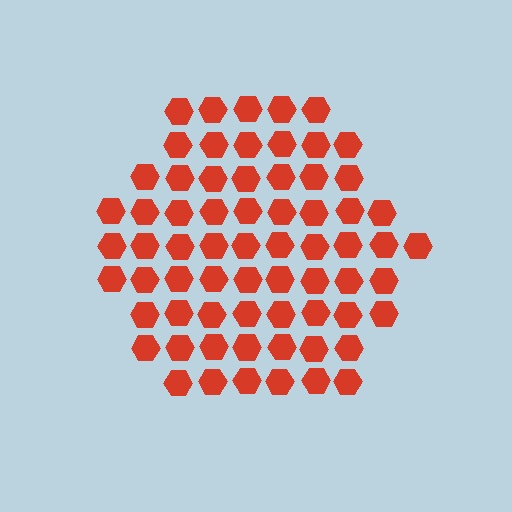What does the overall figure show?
The overall figure shows a hexagon.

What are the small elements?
The small elements are hexagons.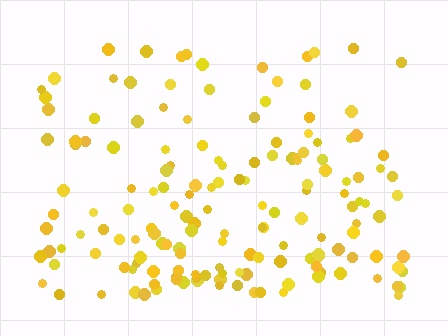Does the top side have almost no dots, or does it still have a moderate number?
Still a moderate number, just noticeably fewer than the bottom.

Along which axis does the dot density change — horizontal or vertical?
Vertical.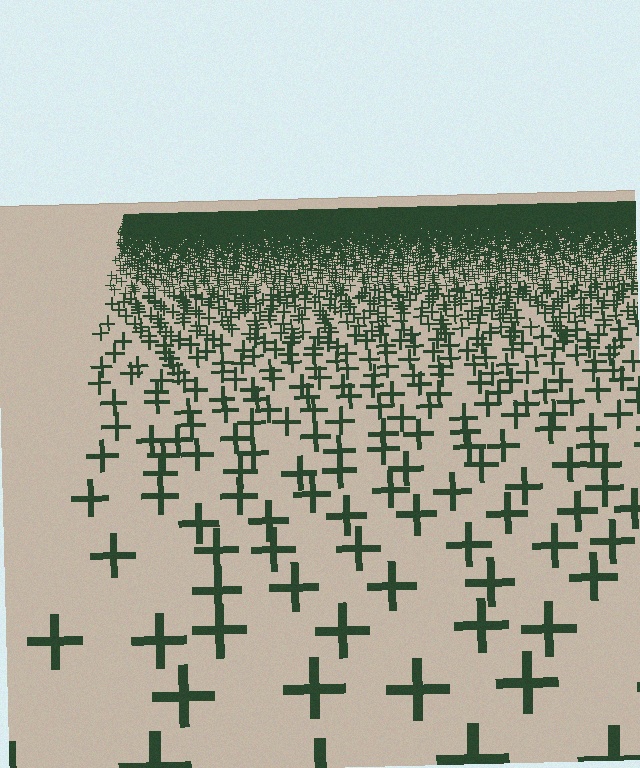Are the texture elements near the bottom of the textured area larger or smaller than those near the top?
Larger. Near the bottom, elements are closer to the viewer and appear at a bigger on-screen size.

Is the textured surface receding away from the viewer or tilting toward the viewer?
The surface is receding away from the viewer. Texture elements get smaller and denser toward the top.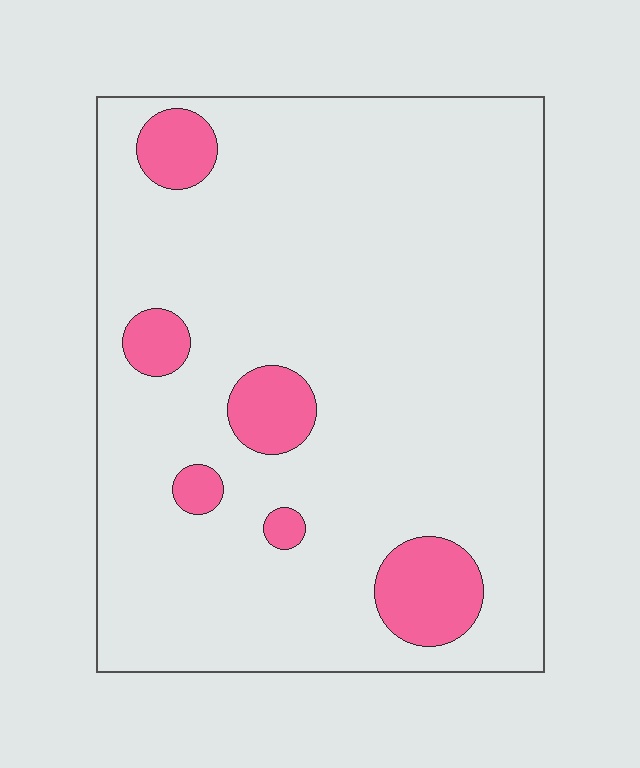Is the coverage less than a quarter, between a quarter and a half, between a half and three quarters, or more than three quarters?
Less than a quarter.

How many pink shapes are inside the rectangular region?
6.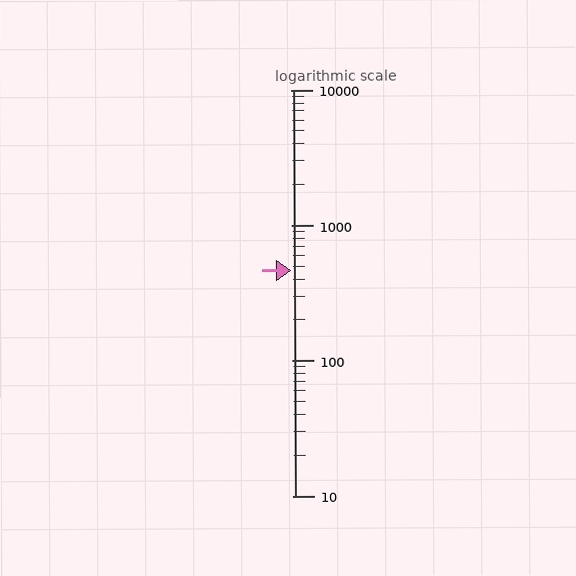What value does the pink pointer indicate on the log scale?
The pointer indicates approximately 460.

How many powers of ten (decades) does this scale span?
The scale spans 3 decades, from 10 to 10000.